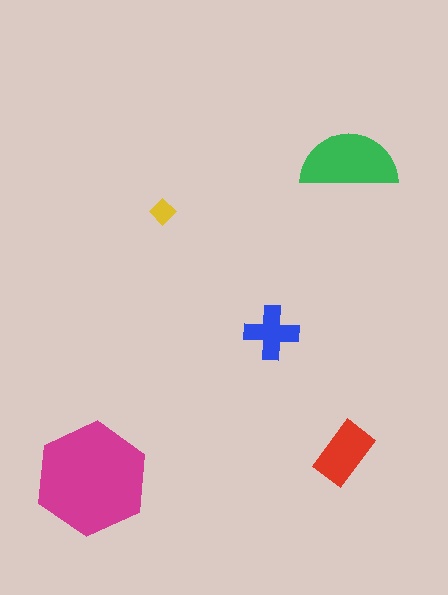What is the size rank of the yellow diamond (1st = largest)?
5th.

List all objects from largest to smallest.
The magenta hexagon, the green semicircle, the red rectangle, the blue cross, the yellow diamond.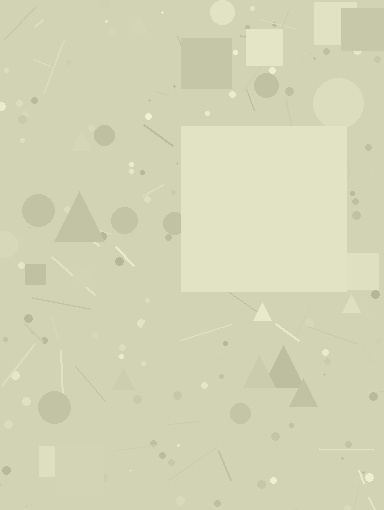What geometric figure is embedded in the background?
A square is embedded in the background.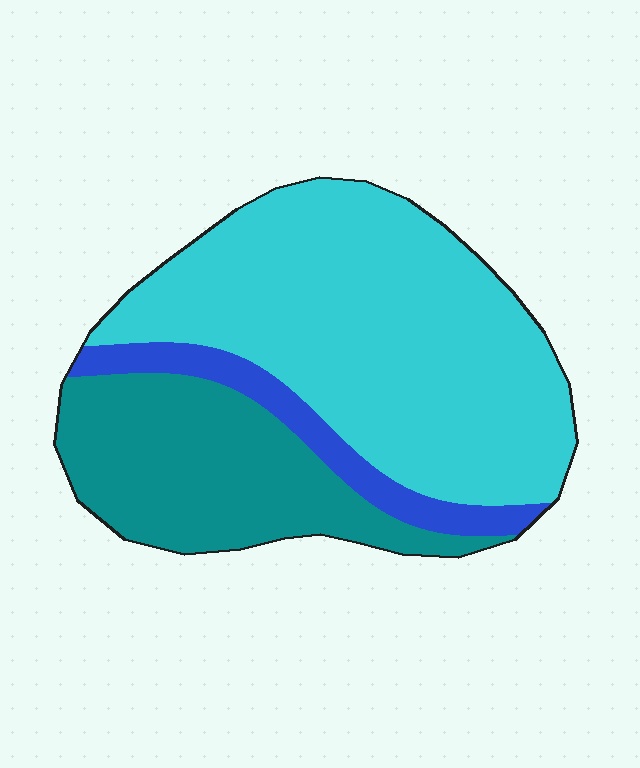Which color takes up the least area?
Blue, at roughly 10%.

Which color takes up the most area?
Cyan, at roughly 60%.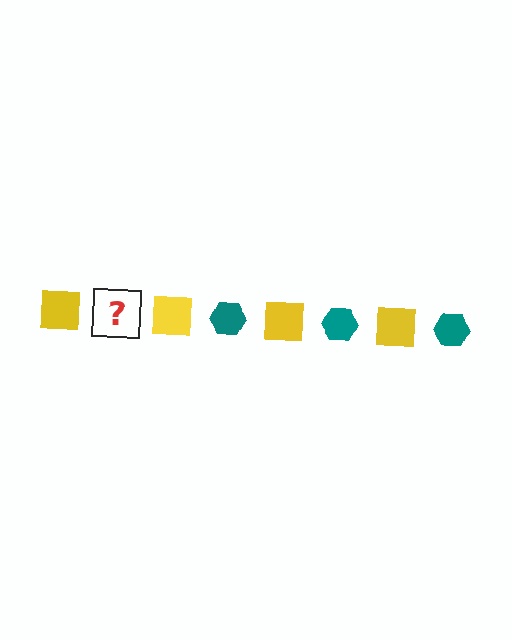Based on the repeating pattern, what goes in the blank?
The blank should be a teal hexagon.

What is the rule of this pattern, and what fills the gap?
The rule is that the pattern alternates between yellow square and teal hexagon. The gap should be filled with a teal hexagon.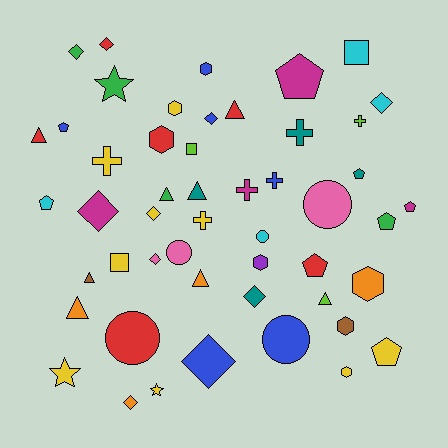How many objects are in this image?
There are 50 objects.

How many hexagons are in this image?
There are 7 hexagons.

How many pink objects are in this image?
There are 3 pink objects.